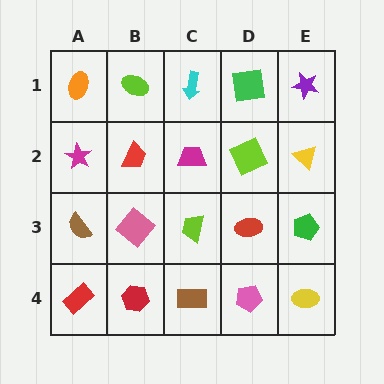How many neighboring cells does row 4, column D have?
3.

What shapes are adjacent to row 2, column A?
An orange ellipse (row 1, column A), a brown semicircle (row 3, column A), a red trapezoid (row 2, column B).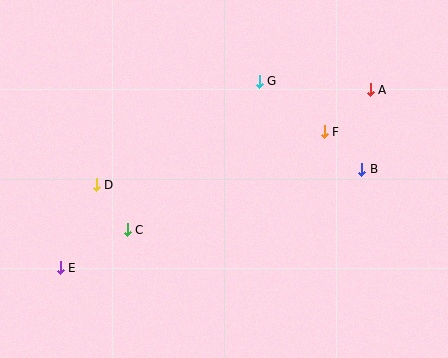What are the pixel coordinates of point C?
Point C is at (127, 230).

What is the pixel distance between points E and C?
The distance between E and C is 77 pixels.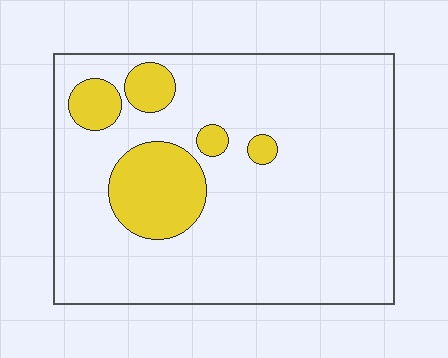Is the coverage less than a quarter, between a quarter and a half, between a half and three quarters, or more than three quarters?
Less than a quarter.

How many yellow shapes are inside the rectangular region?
5.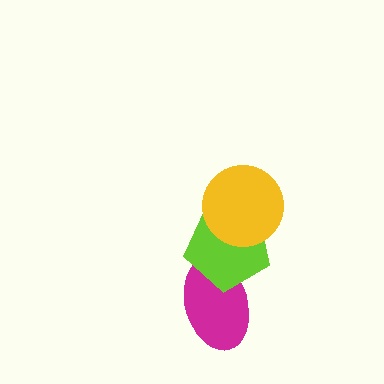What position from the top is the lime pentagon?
The lime pentagon is 2nd from the top.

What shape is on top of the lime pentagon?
The yellow circle is on top of the lime pentagon.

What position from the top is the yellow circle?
The yellow circle is 1st from the top.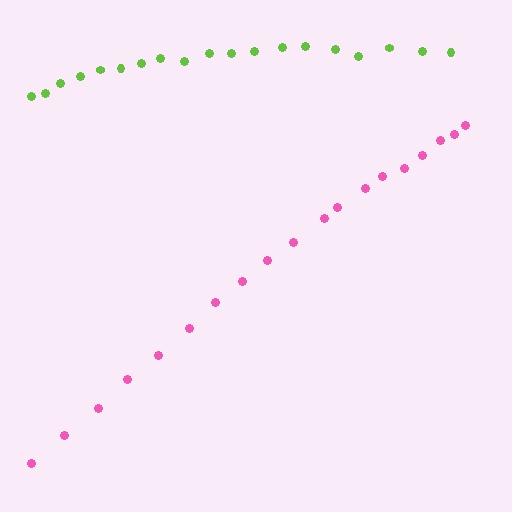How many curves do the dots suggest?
There are 2 distinct paths.